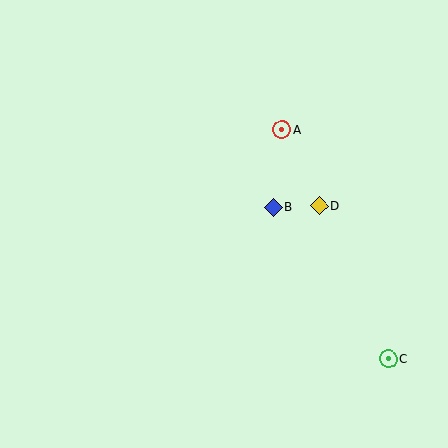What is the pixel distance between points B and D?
The distance between B and D is 46 pixels.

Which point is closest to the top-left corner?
Point A is closest to the top-left corner.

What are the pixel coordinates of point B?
Point B is at (274, 207).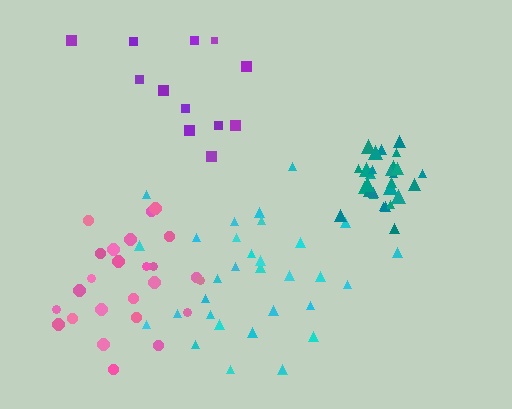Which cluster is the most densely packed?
Teal.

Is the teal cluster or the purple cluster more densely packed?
Teal.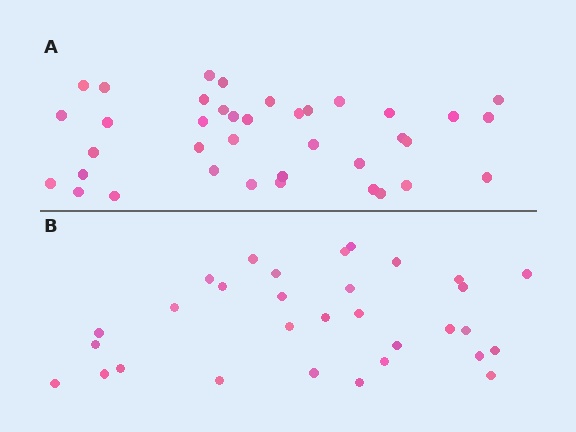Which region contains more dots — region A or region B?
Region A (the top region) has more dots.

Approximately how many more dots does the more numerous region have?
Region A has roughly 8 or so more dots than region B.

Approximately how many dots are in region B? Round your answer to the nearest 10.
About 30 dots. (The exact count is 31, which rounds to 30.)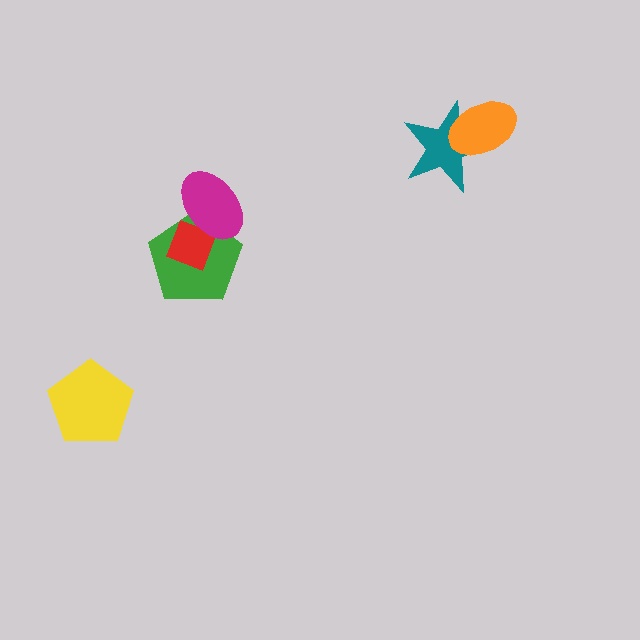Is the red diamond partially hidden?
Yes, it is partially covered by another shape.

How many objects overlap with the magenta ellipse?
2 objects overlap with the magenta ellipse.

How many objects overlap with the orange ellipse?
1 object overlaps with the orange ellipse.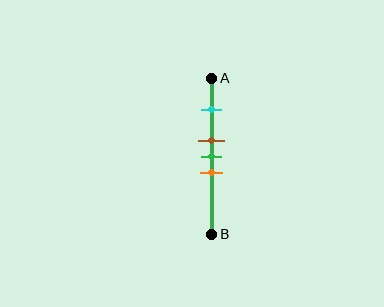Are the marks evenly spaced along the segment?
No, the marks are not evenly spaced.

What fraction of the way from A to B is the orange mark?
The orange mark is approximately 60% (0.6) of the way from A to B.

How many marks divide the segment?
There are 4 marks dividing the segment.